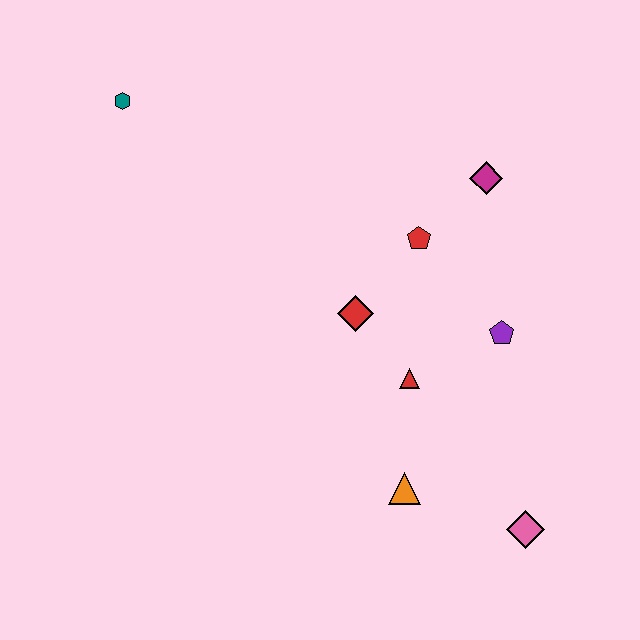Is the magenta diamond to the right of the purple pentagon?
No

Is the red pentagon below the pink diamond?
No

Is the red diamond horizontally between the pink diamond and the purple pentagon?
No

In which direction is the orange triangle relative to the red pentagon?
The orange triangle is below the red pentagon.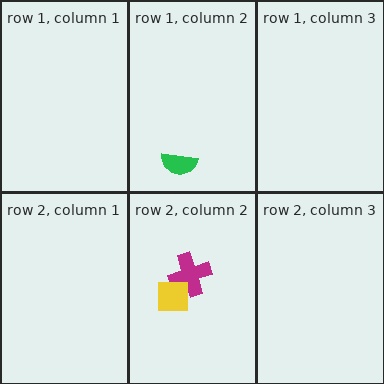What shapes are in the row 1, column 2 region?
The green semicircle.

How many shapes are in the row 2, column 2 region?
2.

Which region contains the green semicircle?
The row 1, column 2 region.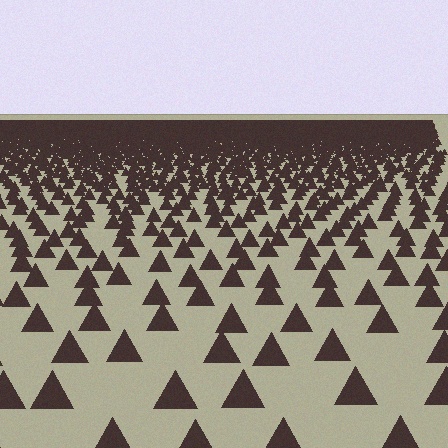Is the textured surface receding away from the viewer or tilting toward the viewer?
The surface is receding away from the viewer. Texture elements get smaller and denser toward the top.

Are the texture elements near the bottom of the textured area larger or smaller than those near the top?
Larger. Near the bottom, elements are closer to the viewer and appear at a bigger on-screen size.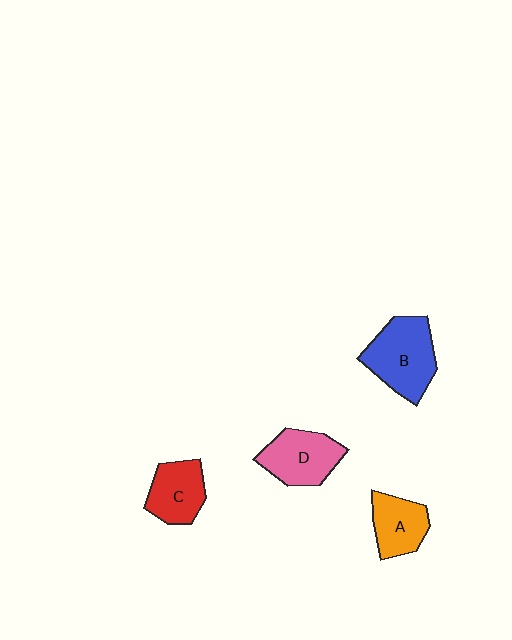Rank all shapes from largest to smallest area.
From largest to smallest: B (blue), D (pink), C (red), A (orange).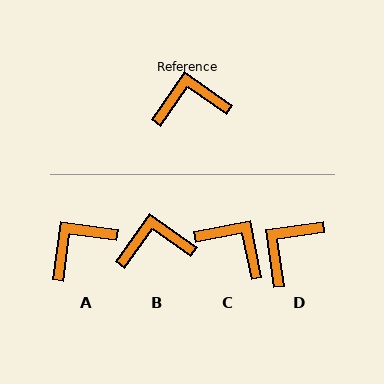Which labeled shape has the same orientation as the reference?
B.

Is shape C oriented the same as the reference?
No, it is off by about 44 degrees.